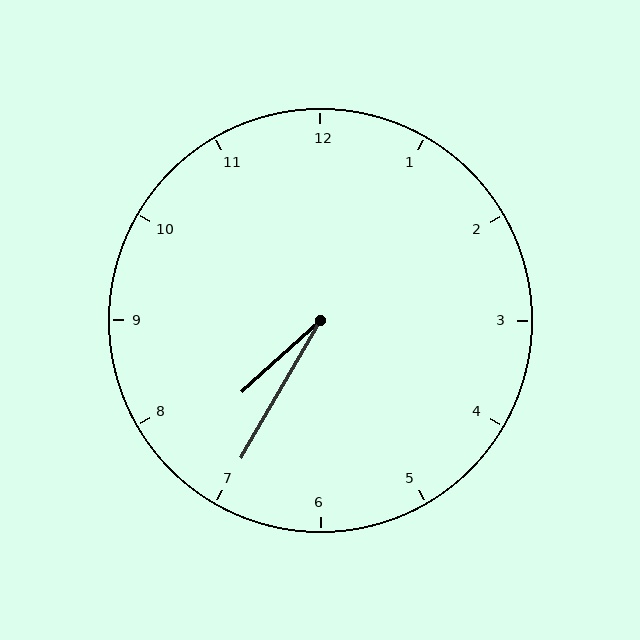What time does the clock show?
7:35.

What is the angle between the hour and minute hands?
Approximately 18 degrees.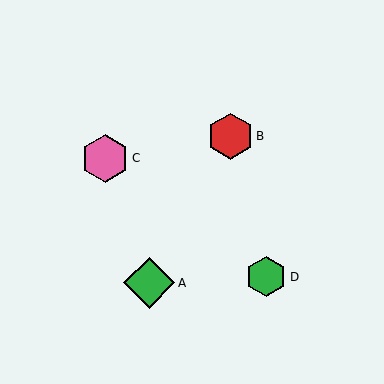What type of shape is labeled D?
Shape D is a green hexagon.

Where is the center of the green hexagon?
The center of the green hexagon is at (266, 277).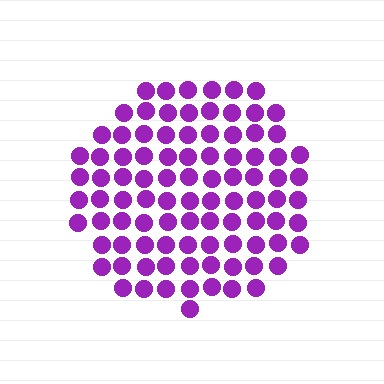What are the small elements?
The small elements are circles.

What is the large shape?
The large shape is a circle.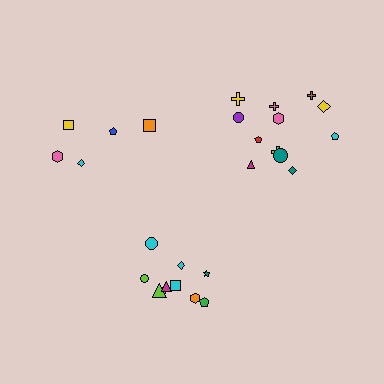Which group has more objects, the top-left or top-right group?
The top-right group.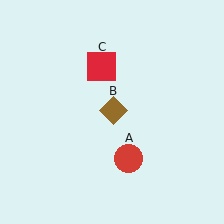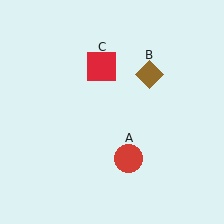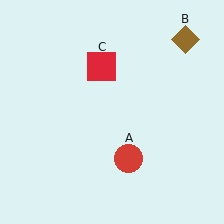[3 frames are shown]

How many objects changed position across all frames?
1 object changed position: brown diamond (object B).